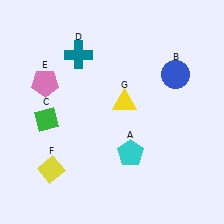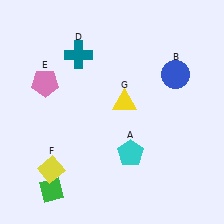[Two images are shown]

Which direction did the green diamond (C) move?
The green diamond (C) moved down.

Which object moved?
The green diamond (C) moved down.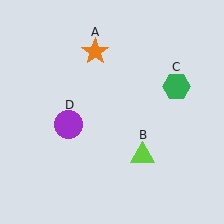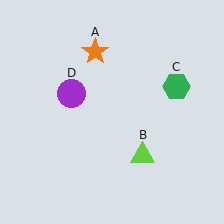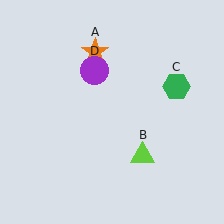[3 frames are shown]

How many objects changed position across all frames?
1 object changed position: purple circle (object D).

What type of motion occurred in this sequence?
The purple circle (object D) rotated clockwise around the center of the scene.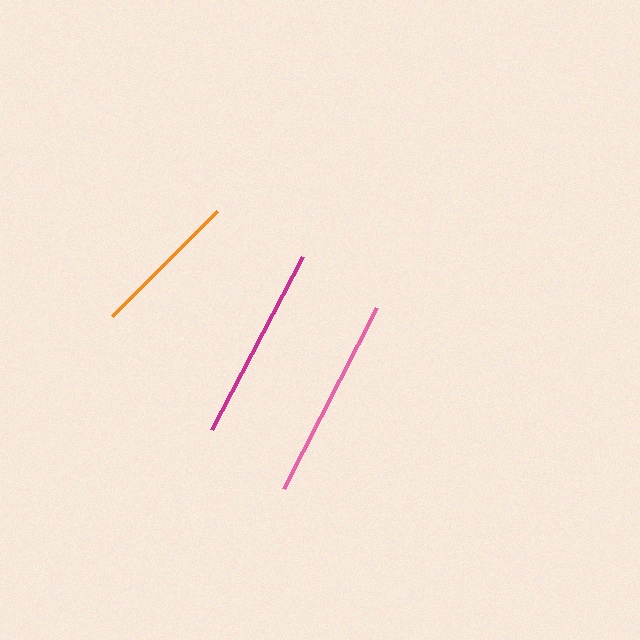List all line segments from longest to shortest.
From longest to shortest: pink, magenta, orange.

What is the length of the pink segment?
The pink segment is approximately 203 pixels long.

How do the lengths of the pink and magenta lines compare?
The pink and magenta lines are approximately the same length.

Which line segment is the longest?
The pink line is the longest at approximately 203 pixels.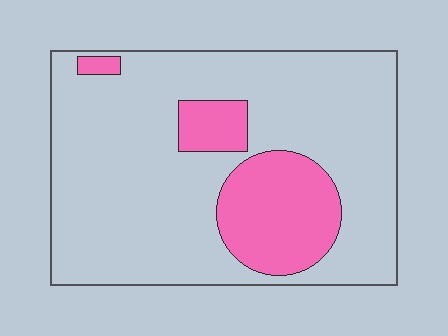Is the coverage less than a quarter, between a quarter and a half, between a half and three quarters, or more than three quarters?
Less than a quarter.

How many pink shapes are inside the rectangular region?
3.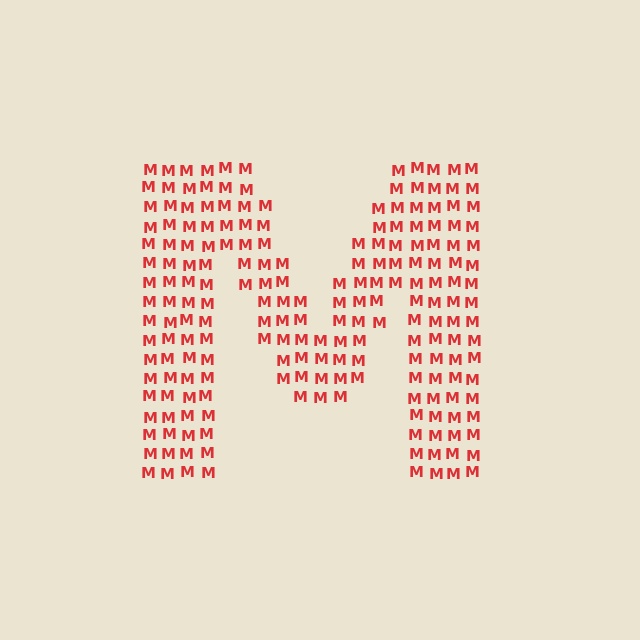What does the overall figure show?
The overall figure shows the letter M.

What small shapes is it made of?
It is made of small letter M's.